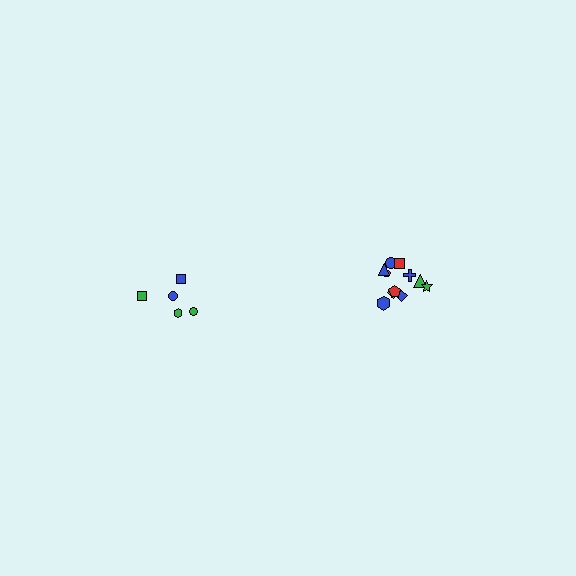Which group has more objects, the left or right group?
The right group.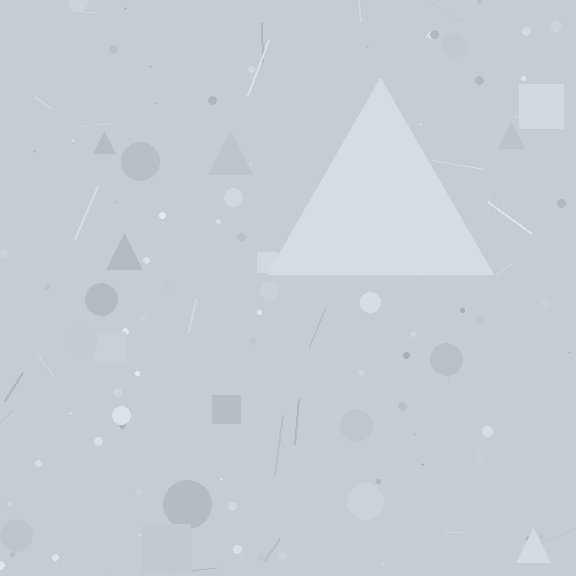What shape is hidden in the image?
A triangle is hidden in the image.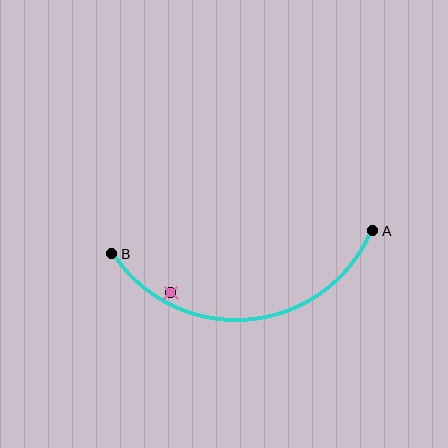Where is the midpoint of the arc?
The arc midpoint is the point on the curve farthest from the straight line joining A and B. It sits below that line.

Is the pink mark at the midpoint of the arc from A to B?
No — the pink mark does not lie on the arc at all. It sits slightly inside the curve.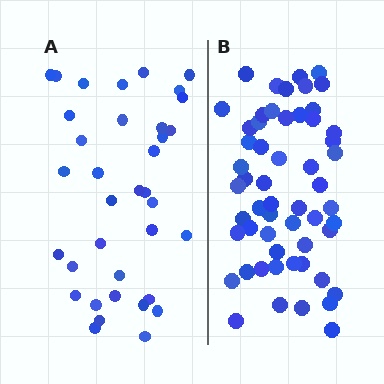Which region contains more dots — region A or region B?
Region B (the right region) has more dots.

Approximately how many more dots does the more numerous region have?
Region B has approximately 20 more dots than region A.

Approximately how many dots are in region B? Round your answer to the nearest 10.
About 60 dots. (The exact count is 56, which rounds to 60.)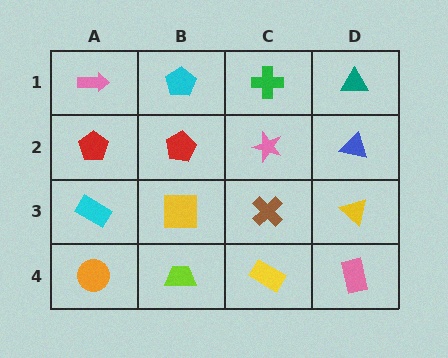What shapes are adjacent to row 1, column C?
A pink star (row 2, column C), a cyan pentagon (row 1, column B), a teal triangle (row 1, column D).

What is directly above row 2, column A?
A pink arrow.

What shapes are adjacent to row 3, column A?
A red pentagon (row 2, column A), an orange circle (row 4, column A), a yellow square (row 3, column B).